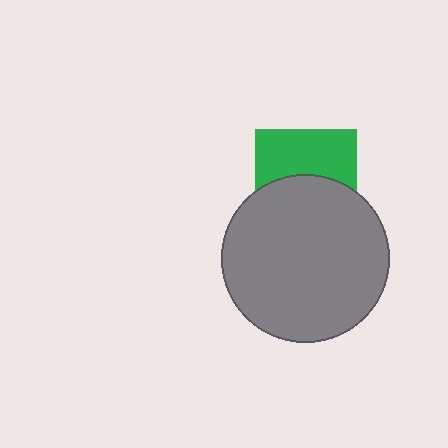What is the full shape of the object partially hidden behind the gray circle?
The partially hidden object is a green square.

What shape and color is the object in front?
The object in front is a gray circle.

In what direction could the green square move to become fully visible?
The green square could move up. That would shift it out from behind the gray circle entirely.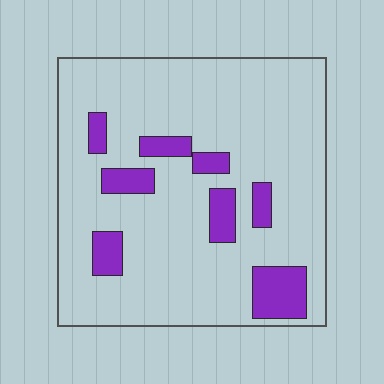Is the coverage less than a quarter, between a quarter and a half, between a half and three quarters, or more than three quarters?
Less than a quarter.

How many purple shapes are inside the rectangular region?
8.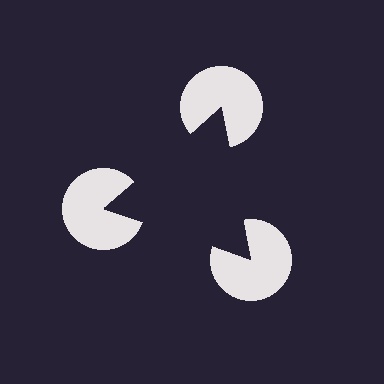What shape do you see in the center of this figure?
An illusory triangle — its edges are inferred from the aligned wedge cuts in the pac-man discs, not physically drawn.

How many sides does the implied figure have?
3 sides.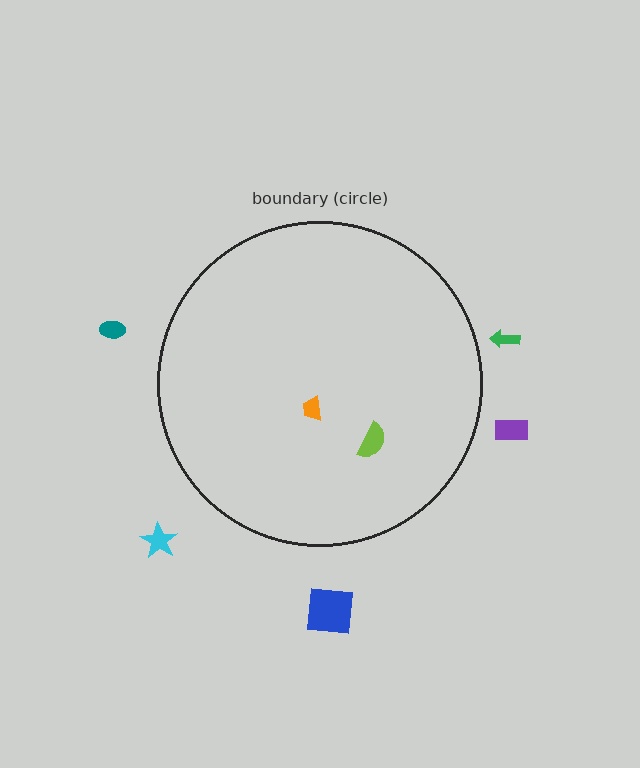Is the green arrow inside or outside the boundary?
Outside.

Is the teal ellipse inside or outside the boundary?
Outside.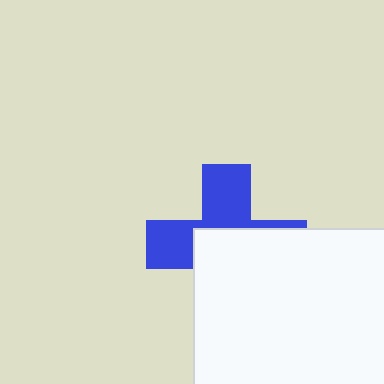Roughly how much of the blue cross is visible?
A small part of it is visible (roughly 45%).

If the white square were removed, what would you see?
You would see the complete blue cross.